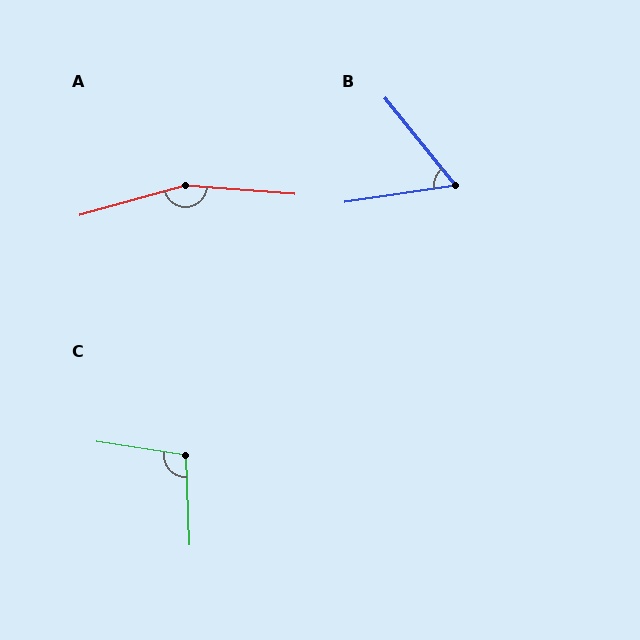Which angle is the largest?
A, at approximately 160 degrees.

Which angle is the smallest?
B, at approximately 60 degrees.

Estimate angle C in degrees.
Approximately 101 degrees.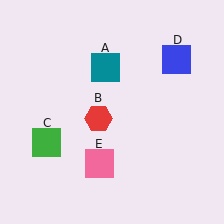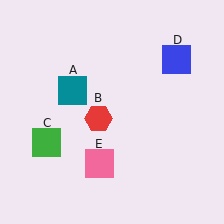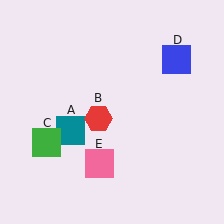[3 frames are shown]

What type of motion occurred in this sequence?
The teal square (object A) rotated counterclockwise around the center of the scene.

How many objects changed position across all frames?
1 object changed position: teal square (object A).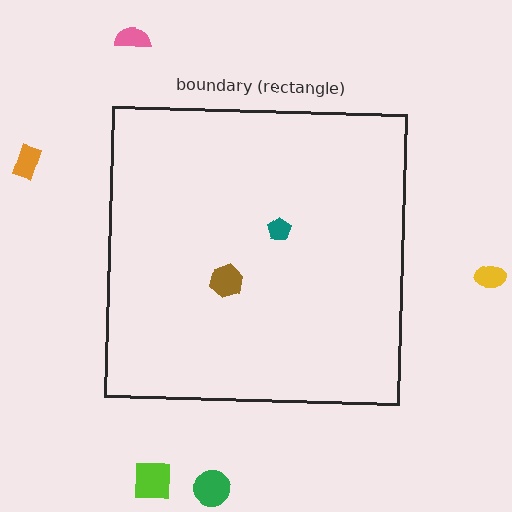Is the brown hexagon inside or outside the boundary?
Inside.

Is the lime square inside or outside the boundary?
Outside.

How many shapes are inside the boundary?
2 inside, 5 outside.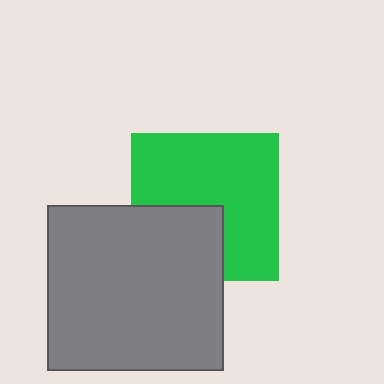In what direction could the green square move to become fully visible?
The green square could move up. That would shift it out from behind the gray rectangle entirely.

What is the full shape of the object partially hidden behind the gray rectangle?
The partially hidden object is a green square.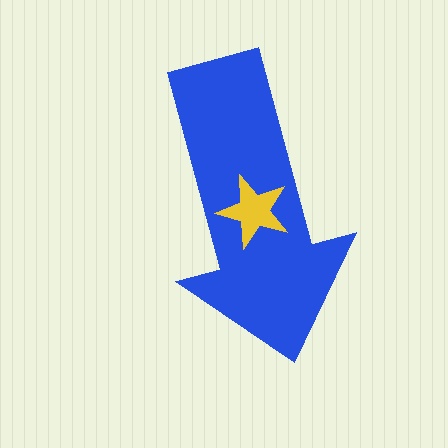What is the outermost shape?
The blue arrow.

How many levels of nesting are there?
2.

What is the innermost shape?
The yellow star.